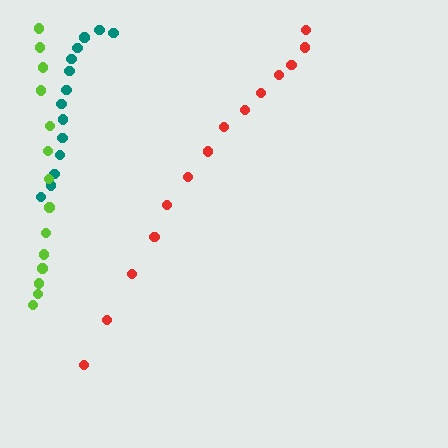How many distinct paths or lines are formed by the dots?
There are 3 distinct paths.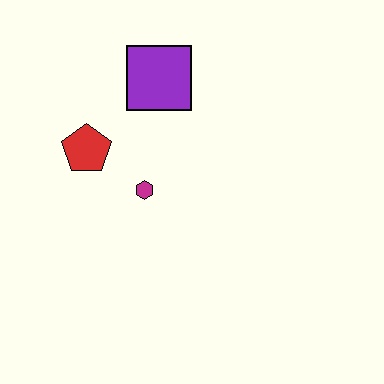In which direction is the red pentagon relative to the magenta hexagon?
The red pentagon is to the left of the magenta hexagon.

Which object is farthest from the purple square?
The magenta hexagon is farthest from the purple square.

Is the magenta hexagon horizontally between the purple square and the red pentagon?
Yes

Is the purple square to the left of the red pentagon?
No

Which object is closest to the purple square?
The red pentagon is closest to the purple square.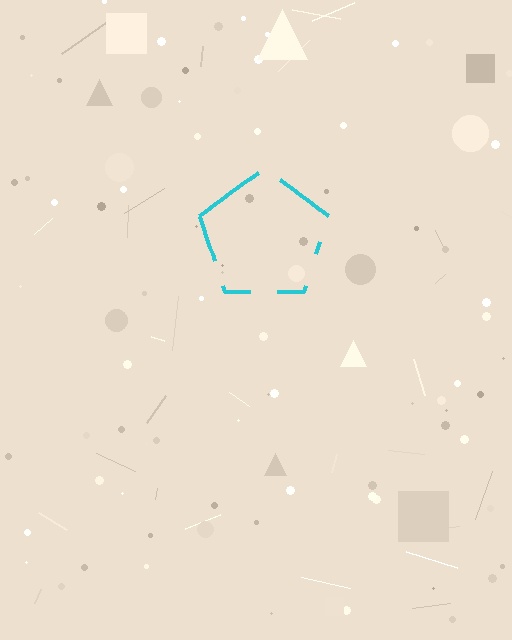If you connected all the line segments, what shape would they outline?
They would outline a pentagon.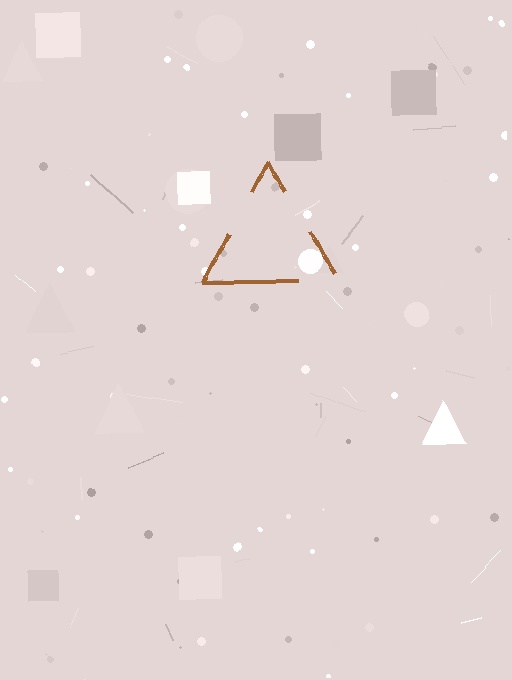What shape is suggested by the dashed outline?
The dashed outline suggests a triangle.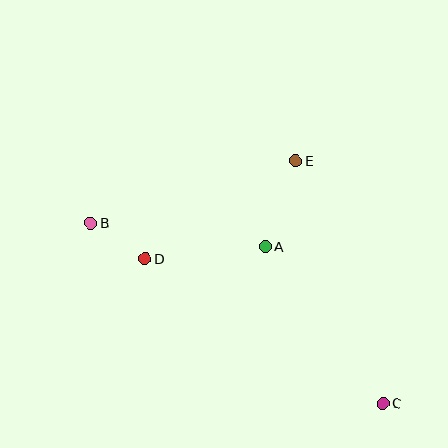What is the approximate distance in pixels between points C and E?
The distance between C and E is approximately 257 pixels.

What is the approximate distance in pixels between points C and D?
The distance between C and D is approximately 278 pixels.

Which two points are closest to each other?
Points B and D are closest to each other.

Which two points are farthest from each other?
Points B and C are farthest from each other.